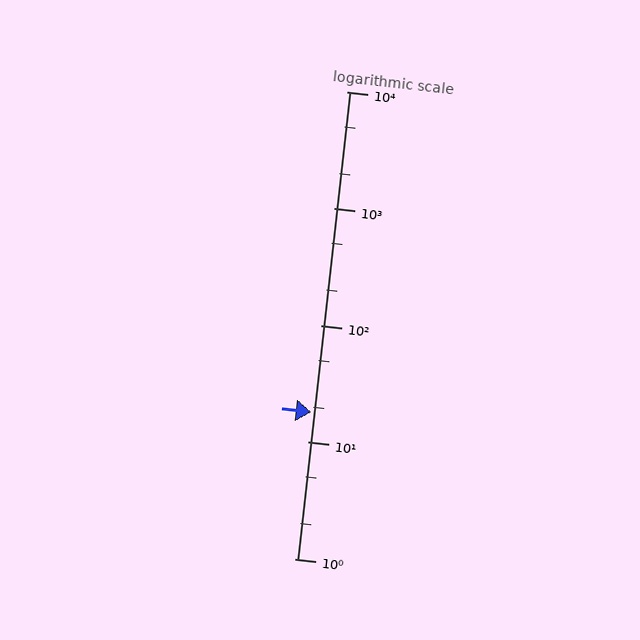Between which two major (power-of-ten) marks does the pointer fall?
The pointer is between 10 and 100.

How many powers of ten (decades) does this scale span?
The scale spans 4 decades, from 1 to 10000.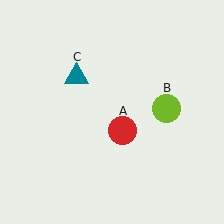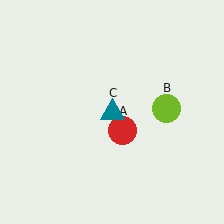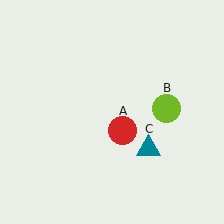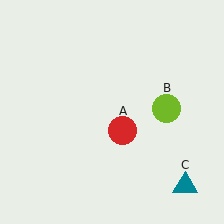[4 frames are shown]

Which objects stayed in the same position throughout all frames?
Red circle (object A) and lime circle (object B) remained stationary.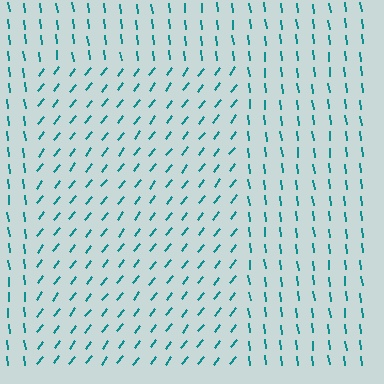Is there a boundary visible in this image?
Yes, there is a texture boundary formed by a change in line orientation.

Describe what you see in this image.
The image is filled with small teal line segments. A rectangle region in the image has lines oriented differently from the surrounding lines, creating a visible texture boundary.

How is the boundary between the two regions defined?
The boundary is defined purely by a change in line orientation (approximately 45 degrees difference). All lines are the same color and thickness.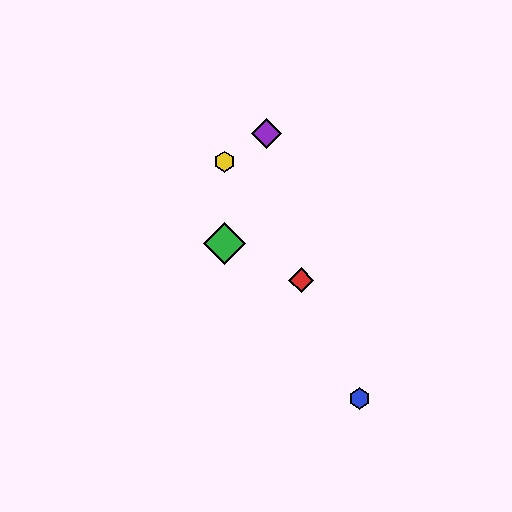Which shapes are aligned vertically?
The green diamond, the yellow hexagon are aligned vertically.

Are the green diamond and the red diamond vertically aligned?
No, the green diamond is at x≈224 and the red diamond is at x≈301.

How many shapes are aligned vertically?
2 shapes (the green diamond, the yellow hexagon) are aligned vertically.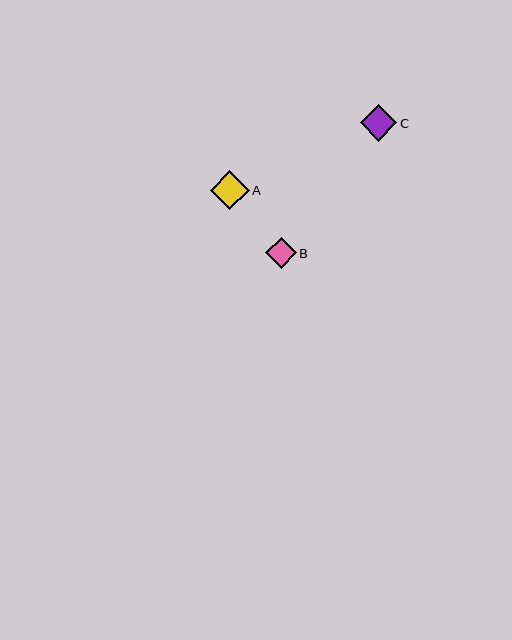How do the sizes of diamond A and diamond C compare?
Diamond A and diamond C are approximately the same size.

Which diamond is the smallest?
Diamond B is the smallest with a size of approximately 31 pixels.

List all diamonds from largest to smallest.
From largest to smallest: A, C, B.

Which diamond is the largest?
Diamond A is the largest with a size of approximately 39 pixels.